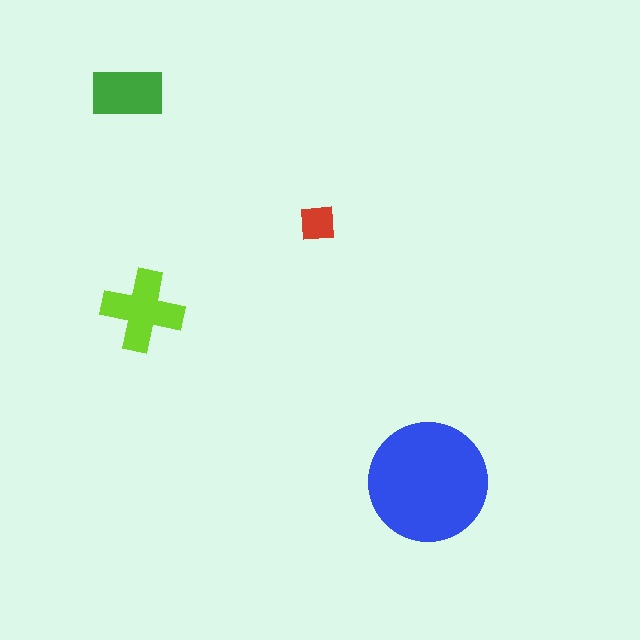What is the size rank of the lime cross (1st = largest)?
2nd.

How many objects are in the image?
There are 4 objects in the image.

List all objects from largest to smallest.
The blue circle, the lime cross, the green rectangle, the red square.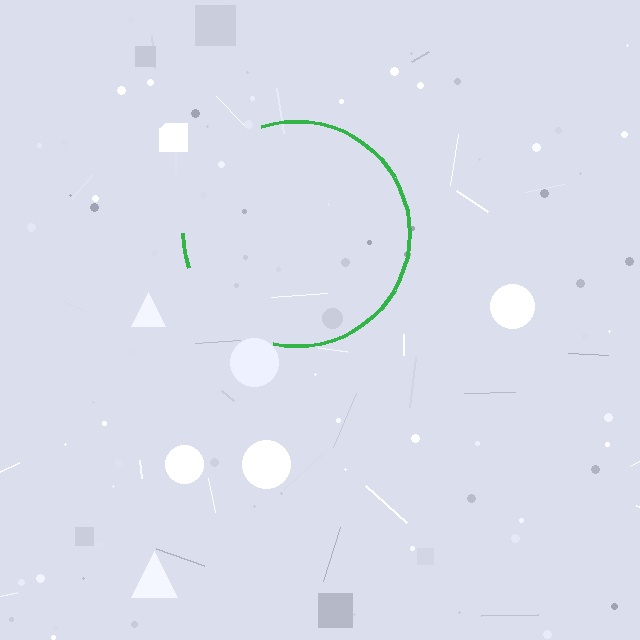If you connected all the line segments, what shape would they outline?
They would outline a circle.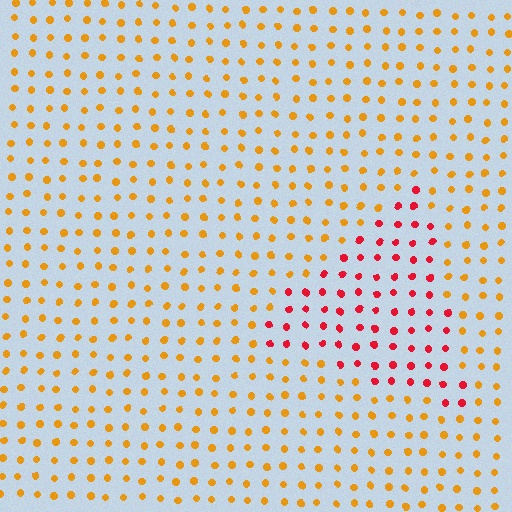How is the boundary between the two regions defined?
The boundary is defined purely by a slight shift in hue (about 46 degrees). Spacing, size, and orientation are identical on both sides.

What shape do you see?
I see a triangle.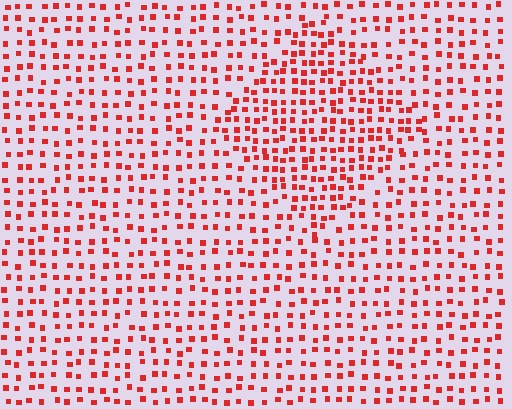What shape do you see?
I see a diamond.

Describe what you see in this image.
The image contains small red elements arranged at two different densities. A diamond-shaped region is visible where the elements are more densely packed than the surrounding area.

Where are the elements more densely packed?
The elements are more densely packed inside the diamond boundary.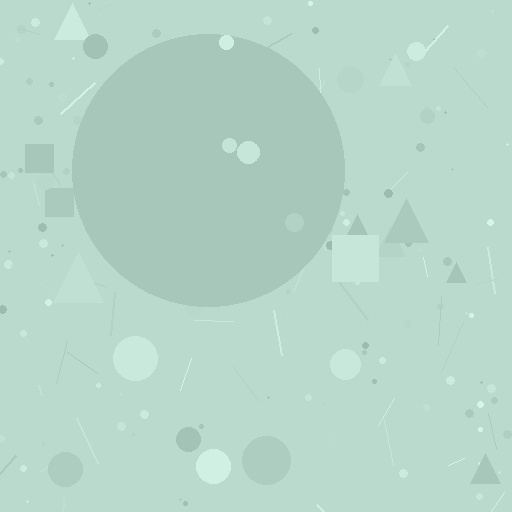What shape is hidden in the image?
A circle is hidden in the image.